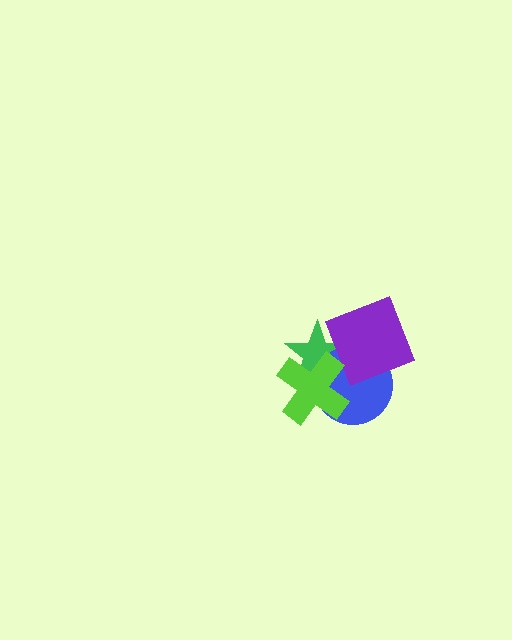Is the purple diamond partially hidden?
Yes, it is partially covered by another shape.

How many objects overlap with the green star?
3 objects overlap with the green star.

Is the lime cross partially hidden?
No, no other shape covers it.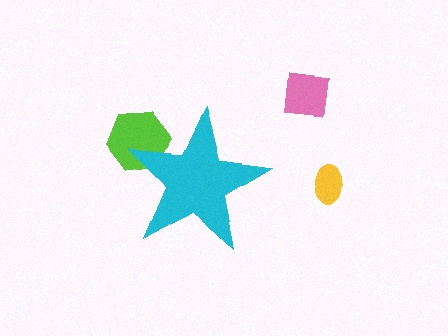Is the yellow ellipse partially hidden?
No, the yellow ellipse is fully visible.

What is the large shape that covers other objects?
A cyan star.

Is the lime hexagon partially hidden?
Yes, the lime hexagon is partially hidden behind the cyan star.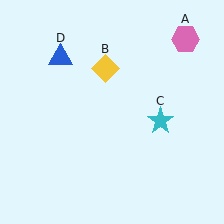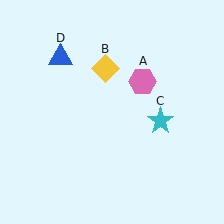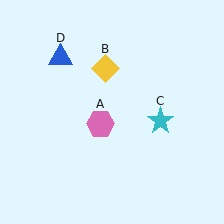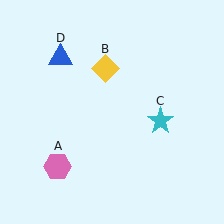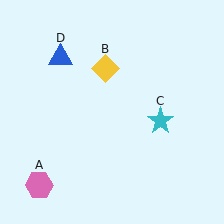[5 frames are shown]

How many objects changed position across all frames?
1 object changed position: pink hexagon (object A).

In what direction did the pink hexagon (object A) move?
The pink hexagon (object A) moved down and to the left.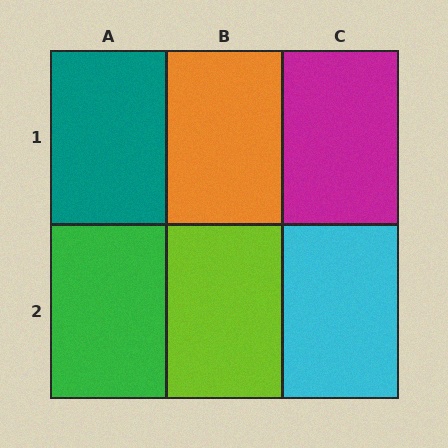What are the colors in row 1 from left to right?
Teal, orange, magenta.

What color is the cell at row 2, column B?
Lime.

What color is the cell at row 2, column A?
Green.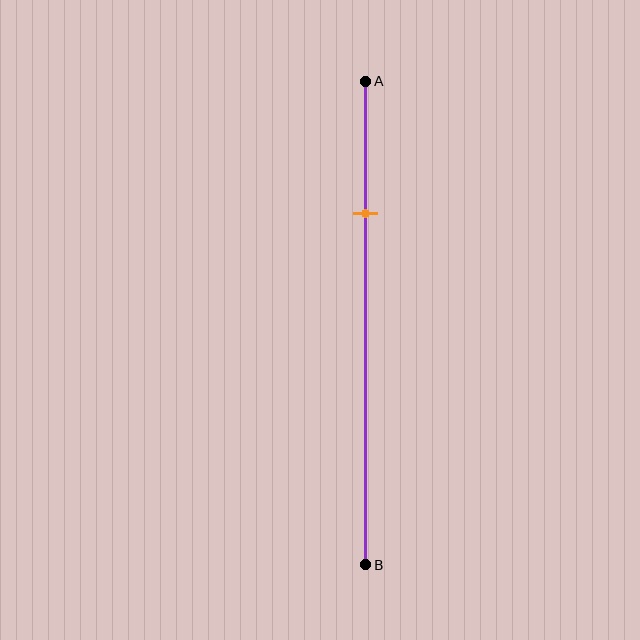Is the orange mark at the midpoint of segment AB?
No, the mark is at about 25% from A, not at the 50% midpoint.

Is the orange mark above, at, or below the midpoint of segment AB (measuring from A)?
The orange mark is above the midpoint of segment AB.